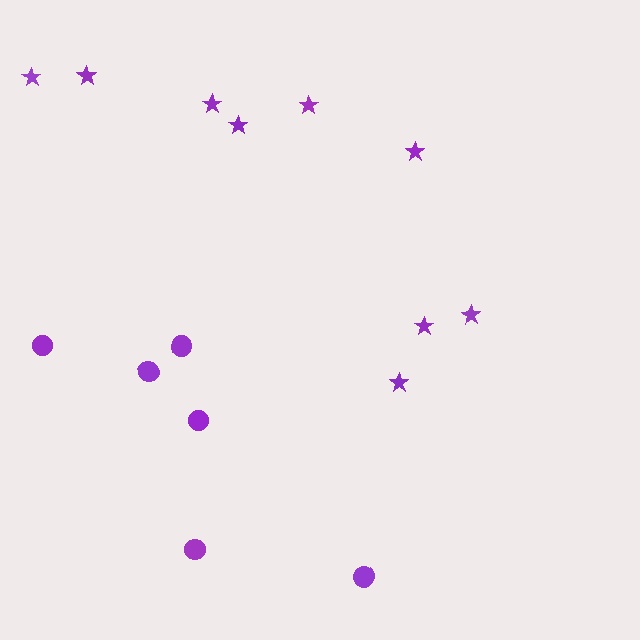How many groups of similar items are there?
There are 2 groups: one group of circles (6) and one group of stars (9).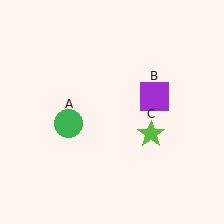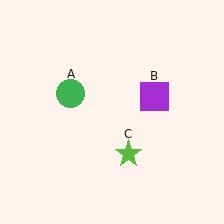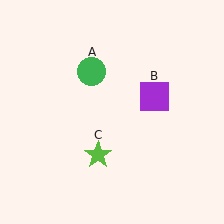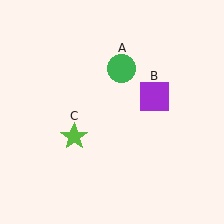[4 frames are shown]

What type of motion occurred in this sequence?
The green circle (object A), lime star (object C) rotated clockwise around the center of the scene.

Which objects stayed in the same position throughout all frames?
Purple square (object B) remained stationary.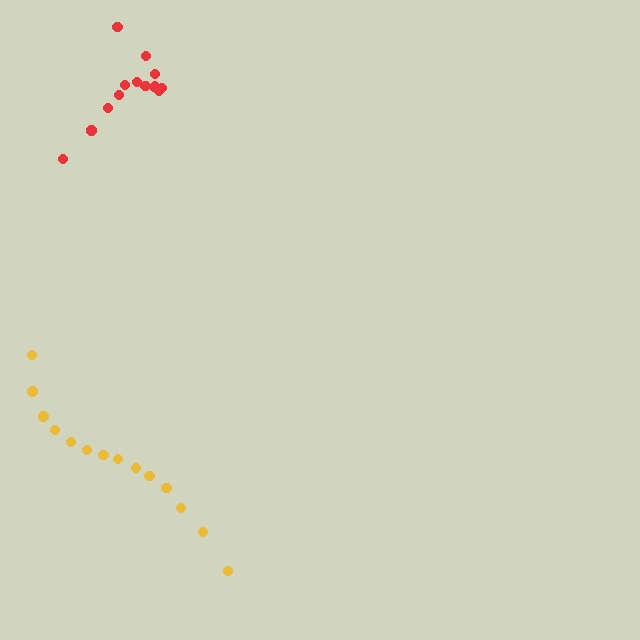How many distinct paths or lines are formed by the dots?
There are 2 distinct paths.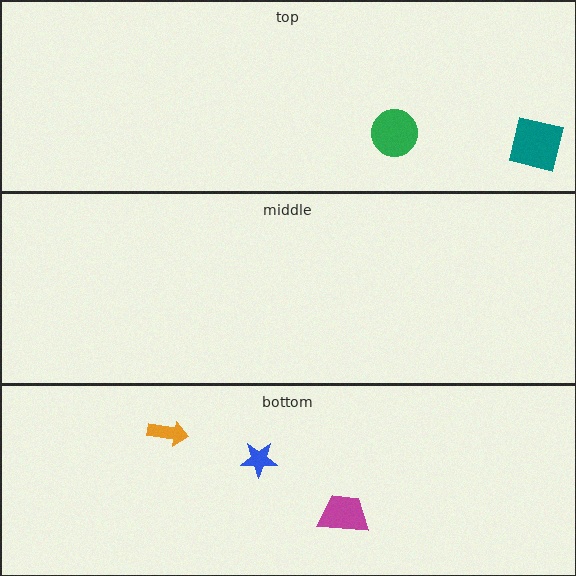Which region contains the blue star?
The bottom region.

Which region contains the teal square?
The top region.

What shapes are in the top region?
The green circle, the teal square.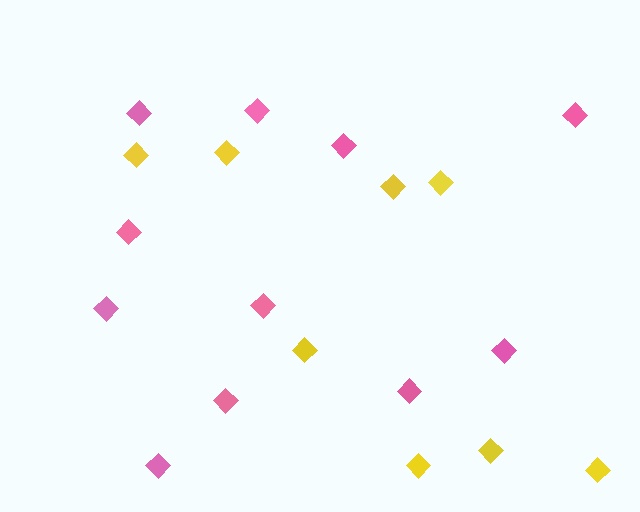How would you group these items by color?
There are 2 groups: one group of yellow diamonds (8) and one group of pink diamonds (11).